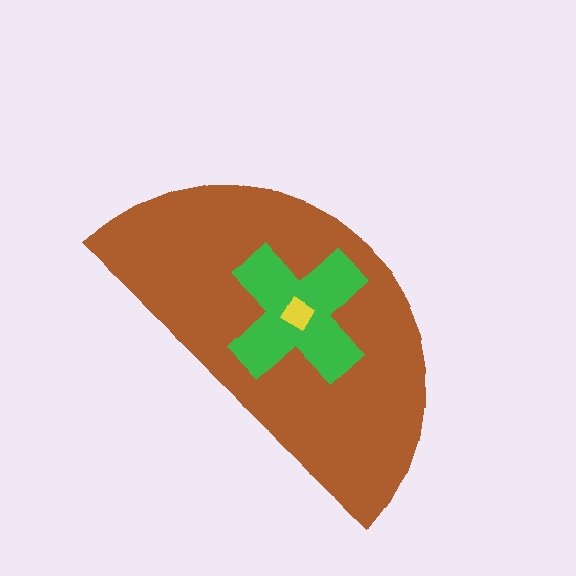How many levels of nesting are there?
3.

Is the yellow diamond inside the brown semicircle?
Yes.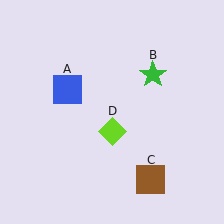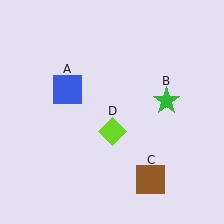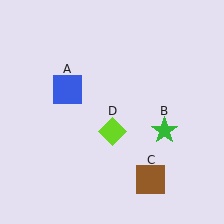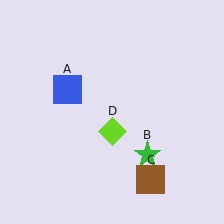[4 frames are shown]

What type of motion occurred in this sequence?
The green star (object B) rotated clockwise around the center of the scene.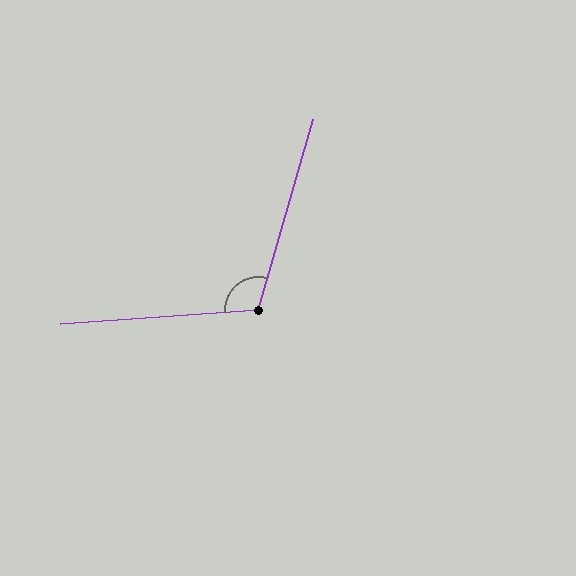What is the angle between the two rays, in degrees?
Approximately 110 degrees.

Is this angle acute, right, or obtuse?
It is obtuse.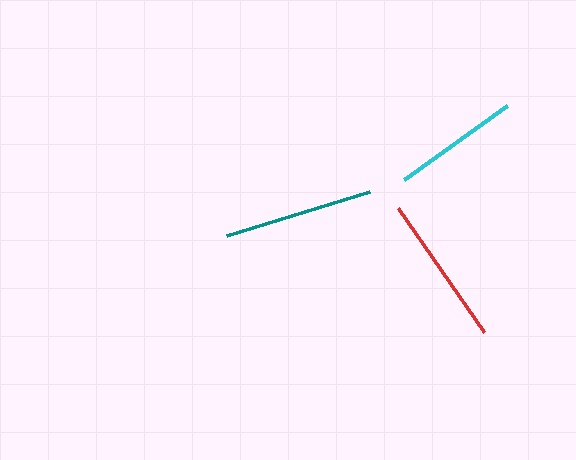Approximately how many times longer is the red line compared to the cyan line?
The red line is approximately 1.2 times the length of the cyan line.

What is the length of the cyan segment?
The cyan segment is approximately 127 pixels long.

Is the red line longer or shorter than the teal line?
The red line is longer than the teal line.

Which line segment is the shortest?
The cyan line is the shortest at approximately 127 pixels.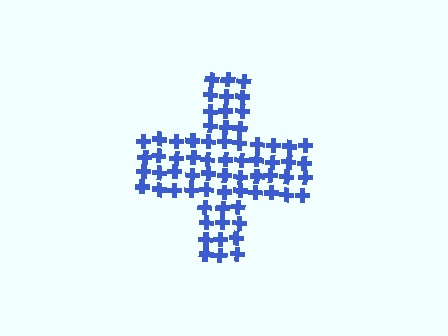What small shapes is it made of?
It is made of small crosses.